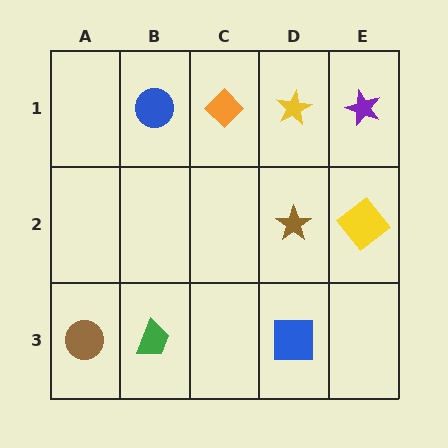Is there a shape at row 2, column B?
No, that cell is empty.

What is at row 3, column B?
A green trapezoid.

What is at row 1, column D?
A yellow star.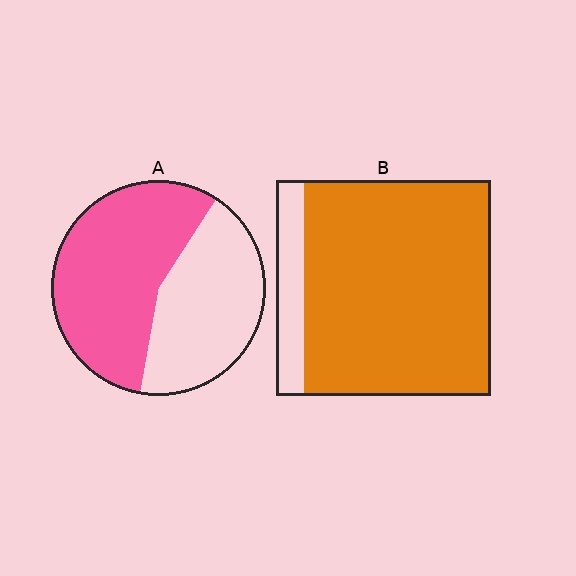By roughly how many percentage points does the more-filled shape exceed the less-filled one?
By roughly 30 percentage points (B over A).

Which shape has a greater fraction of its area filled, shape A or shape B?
Shape B.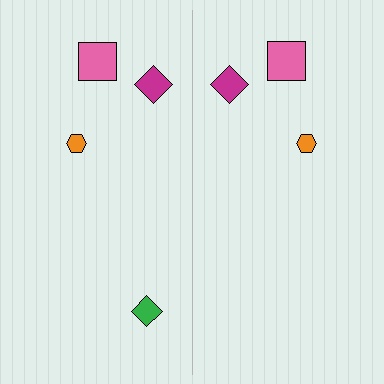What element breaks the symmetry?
A green diamond is missing from the right side.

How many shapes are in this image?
There are 7 shapes in this image.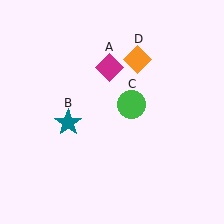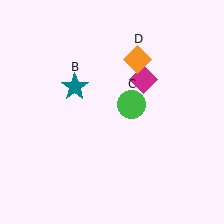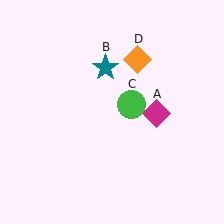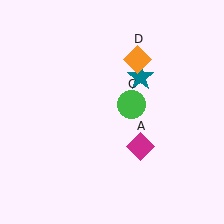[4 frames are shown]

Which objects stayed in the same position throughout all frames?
Green circle (object C) and orange diamond (object D) remained stationary.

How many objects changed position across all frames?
2 objects changed position: magenta diamond (object A), teal star (object B).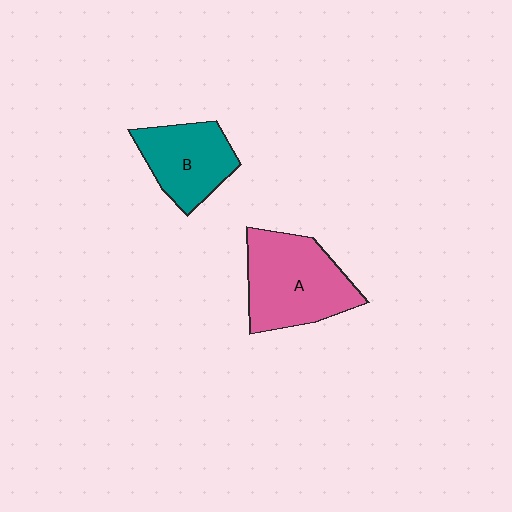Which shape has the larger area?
Shape A (pink).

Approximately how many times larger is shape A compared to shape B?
Approximately 1.4 times.